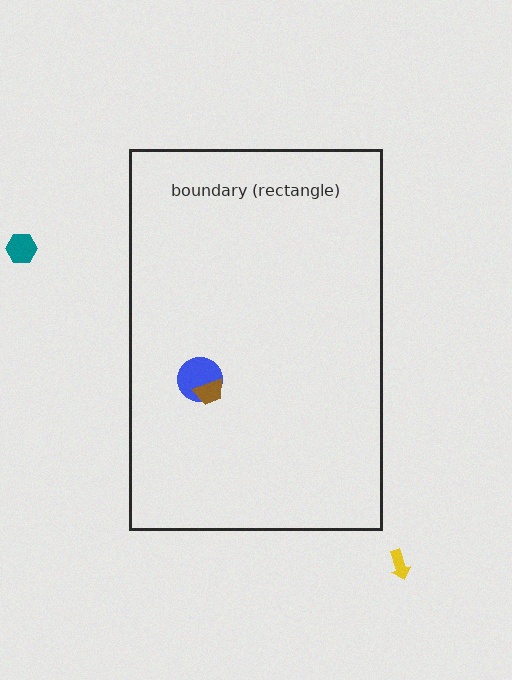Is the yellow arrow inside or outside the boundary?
Outside.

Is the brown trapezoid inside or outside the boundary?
Inside.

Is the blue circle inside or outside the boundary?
Inside.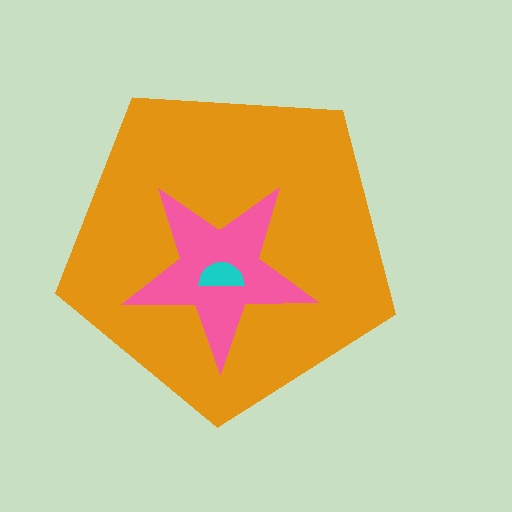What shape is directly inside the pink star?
The cyan semicircle.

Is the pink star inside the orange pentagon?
Yes.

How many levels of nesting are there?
3.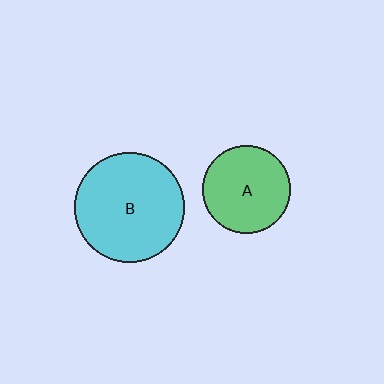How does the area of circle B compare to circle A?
Approximately 1.6 times.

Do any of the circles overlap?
No, none of the circles overlap.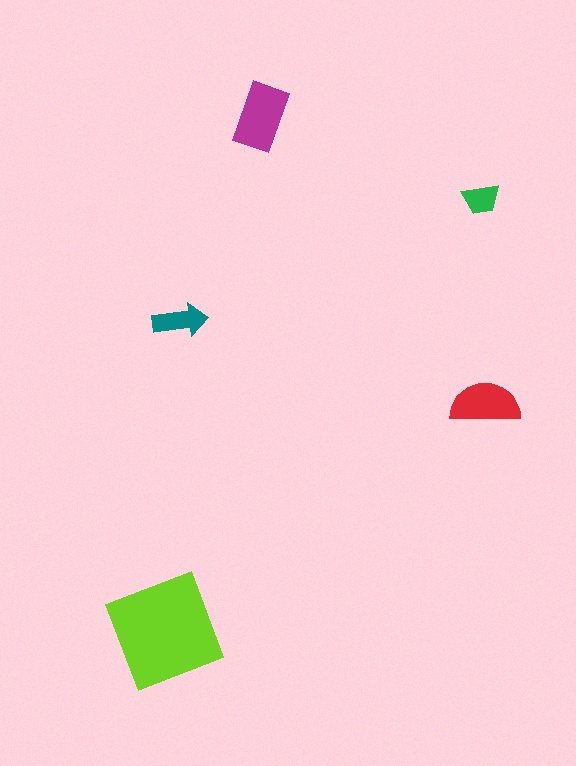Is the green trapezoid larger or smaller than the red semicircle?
Smaller.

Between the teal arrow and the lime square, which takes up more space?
The lime square.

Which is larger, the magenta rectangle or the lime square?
The lime square.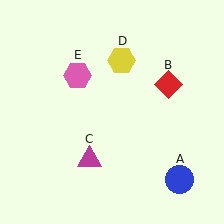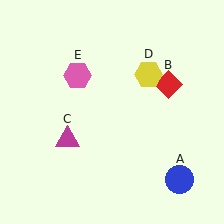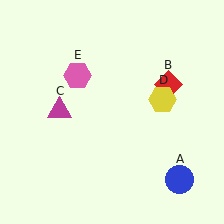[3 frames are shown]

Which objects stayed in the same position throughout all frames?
Blue circle (object A) and red diamond (object B) and pink hexagon (object E) remained stationary.